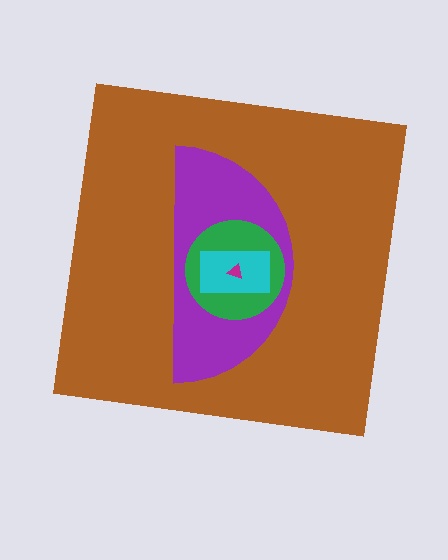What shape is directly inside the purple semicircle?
The green circle.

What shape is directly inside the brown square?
The purple semicircle.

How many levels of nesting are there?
5.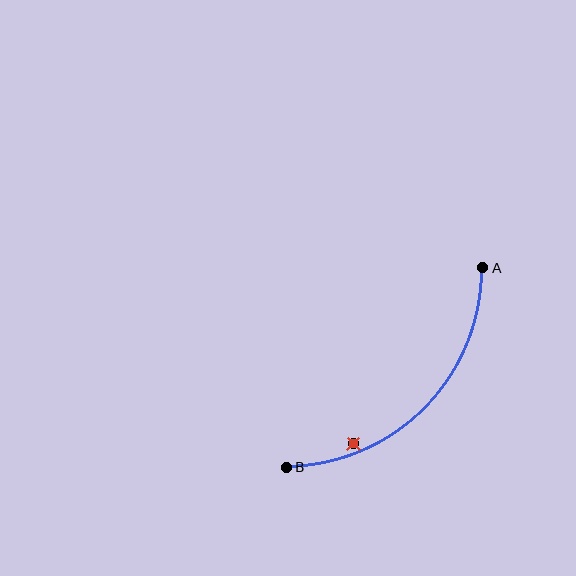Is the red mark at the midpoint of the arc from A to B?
No — the red mark does not lie on the arc at all. It sits slightly inside the curve.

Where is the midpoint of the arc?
The arc midpoint is the point on the curve farthest from the straight line joining A and B. It sits below and to the right of that line.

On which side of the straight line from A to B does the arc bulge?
The arc bulges below and to the right of the straight line connecting A and B.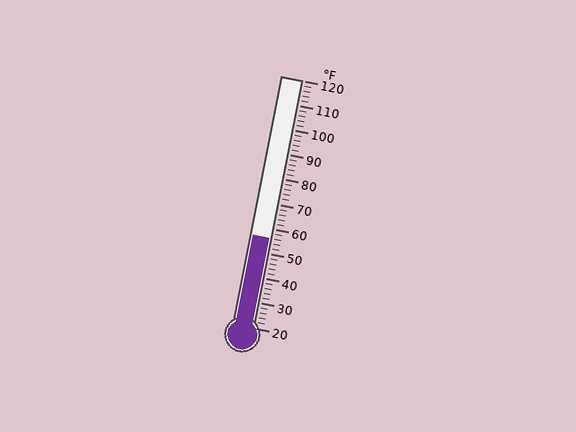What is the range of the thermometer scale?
The thermometer scale ranges from 20°F to 120°F.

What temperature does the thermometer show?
The thermometer shows approximately 56°F.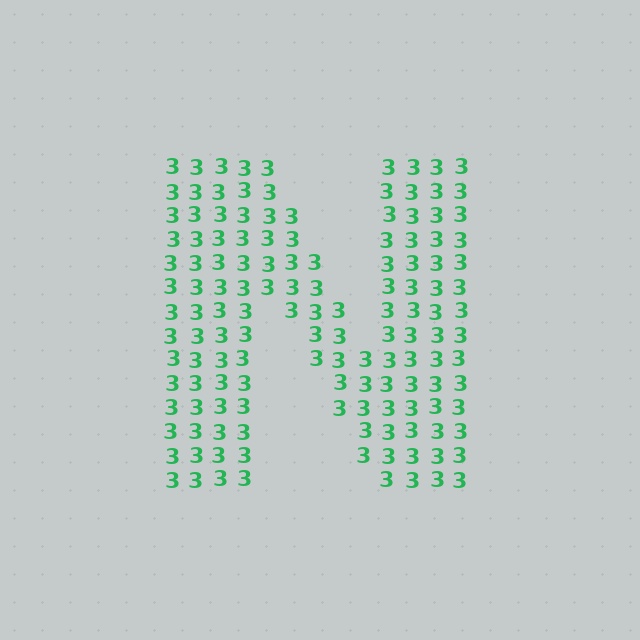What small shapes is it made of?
It is made of small digit 3's.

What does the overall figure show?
The overall figure shows the letter N.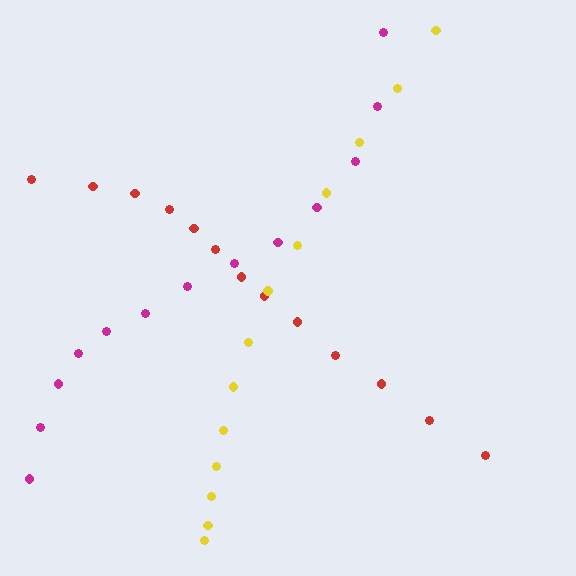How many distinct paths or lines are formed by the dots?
There are 3 distinct paths.